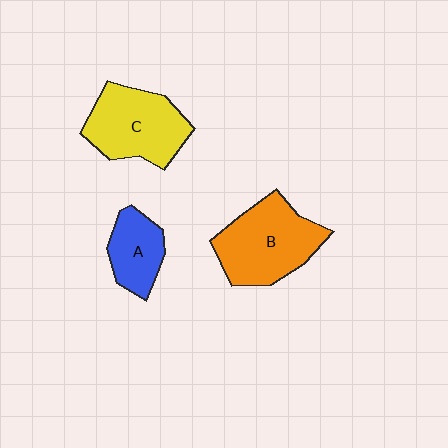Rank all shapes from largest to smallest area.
From largest to smallest: B (orange), C (yellow), A (blue).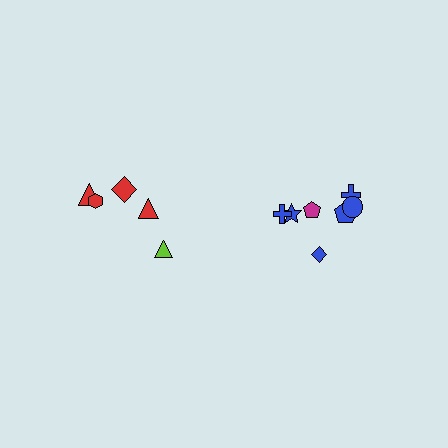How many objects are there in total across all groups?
There are 12 objects.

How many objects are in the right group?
There are 7 objects.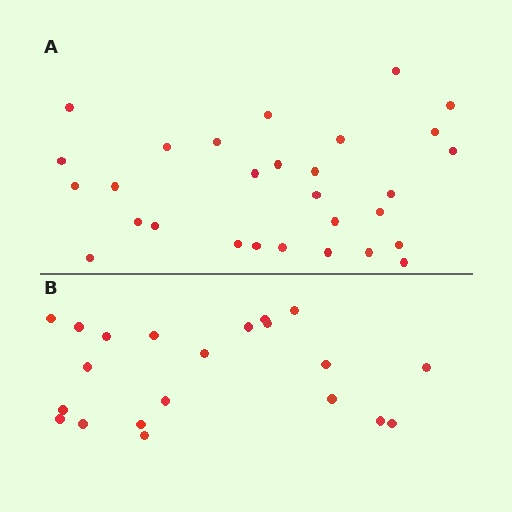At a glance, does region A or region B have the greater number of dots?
Region A (the top region) has more dots.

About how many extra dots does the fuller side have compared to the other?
Region A has roughly 8 or so more dots than region B.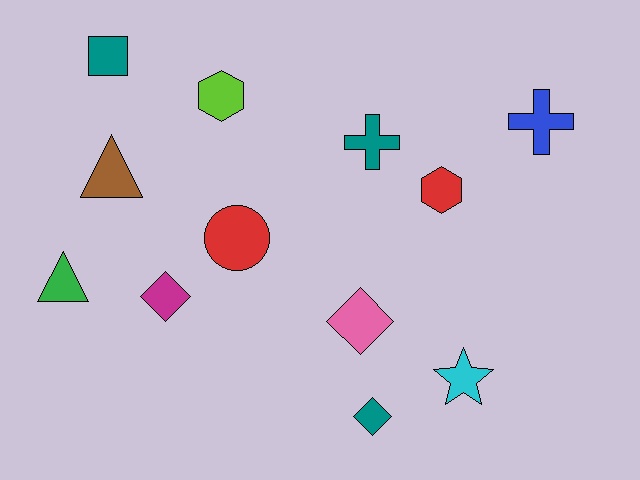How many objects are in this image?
There are 12 objects.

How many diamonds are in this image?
There are 3 diamonds.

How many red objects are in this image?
There are 2 red objects.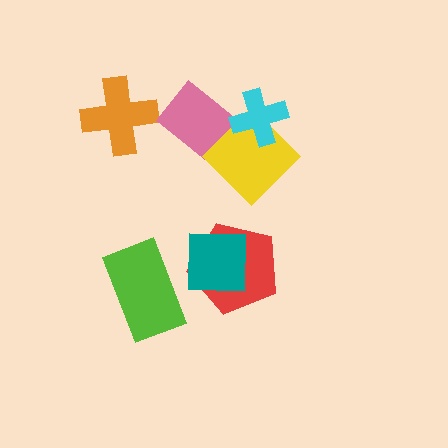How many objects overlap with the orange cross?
0 objects overlap with the orange cross.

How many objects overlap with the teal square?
1 object overlaps with the teal square.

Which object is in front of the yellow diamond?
The cyan cross is in front of the yellow diamond.